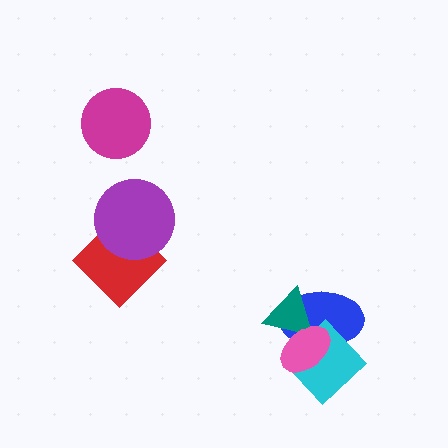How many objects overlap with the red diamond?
1 object overlaps with the red diamond.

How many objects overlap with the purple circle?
1 object overlaps with the purple circle.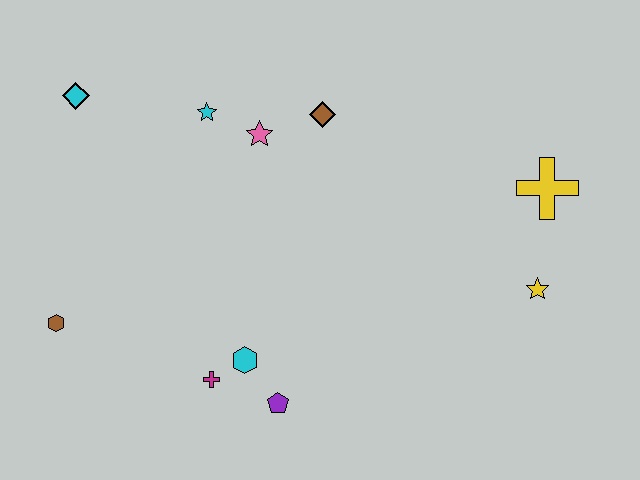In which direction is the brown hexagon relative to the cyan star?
The brown hexagon is below the cyan star.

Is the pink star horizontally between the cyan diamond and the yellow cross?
Yes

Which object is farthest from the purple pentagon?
The cyan diamond is farthest from the purple pentagon.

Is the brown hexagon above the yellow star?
No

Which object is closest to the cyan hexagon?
The magenta cross is closest to the cyan hexagon.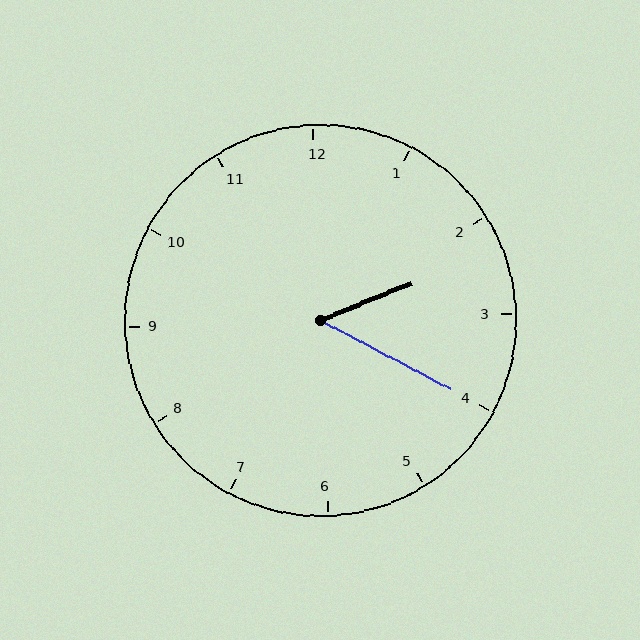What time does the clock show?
2:20.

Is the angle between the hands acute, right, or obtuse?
It is acute.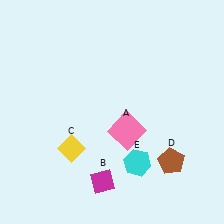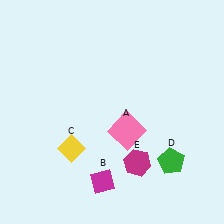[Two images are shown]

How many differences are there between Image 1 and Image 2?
There are 2 differences between the two images.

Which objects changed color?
D changed from brown to green. E changed from cyan to magenta.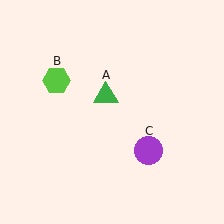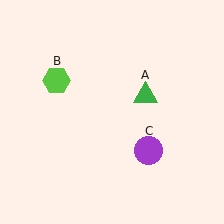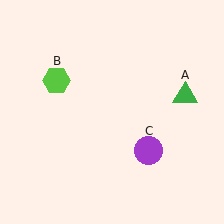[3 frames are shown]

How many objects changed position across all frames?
1 object changed position: green triangle (object A).